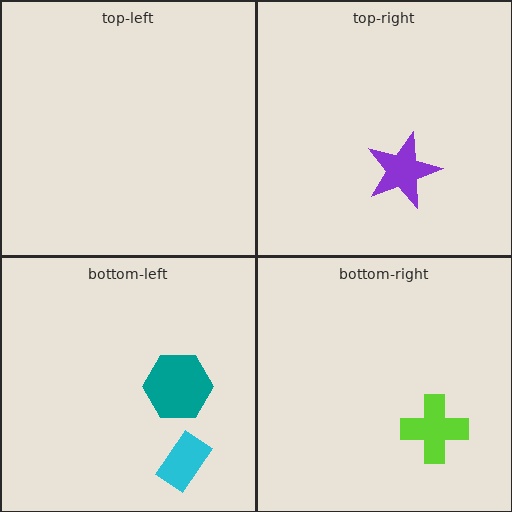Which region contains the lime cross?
The bottom-right region.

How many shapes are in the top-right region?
1.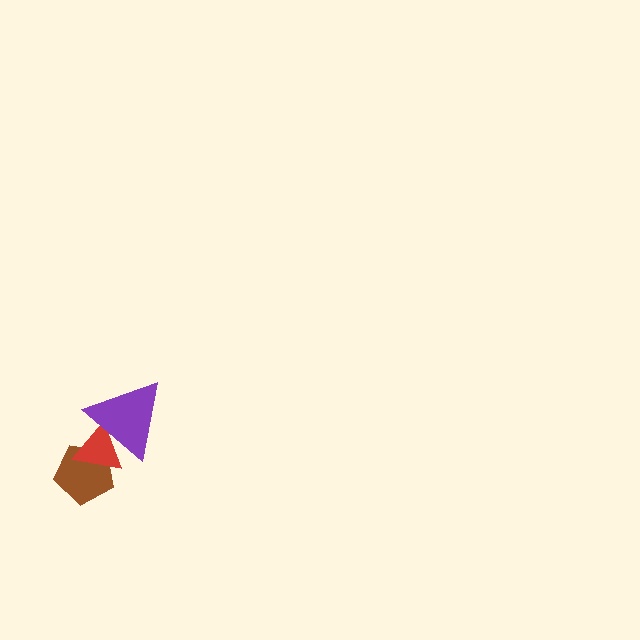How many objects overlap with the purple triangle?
2 objects overlap with the purple triangle.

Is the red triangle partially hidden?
Yes, it is partially covered by another shape.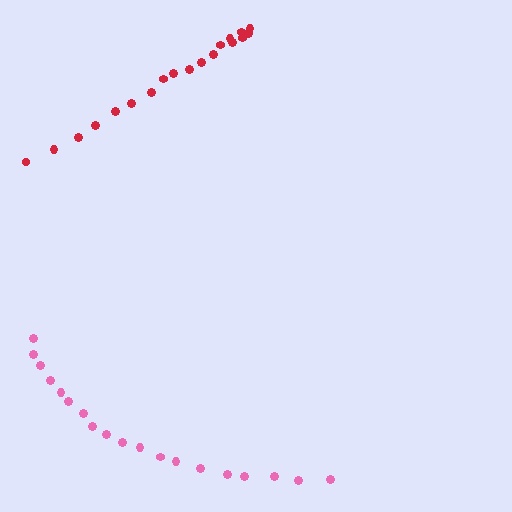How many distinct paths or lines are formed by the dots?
There are 2 distinct paths.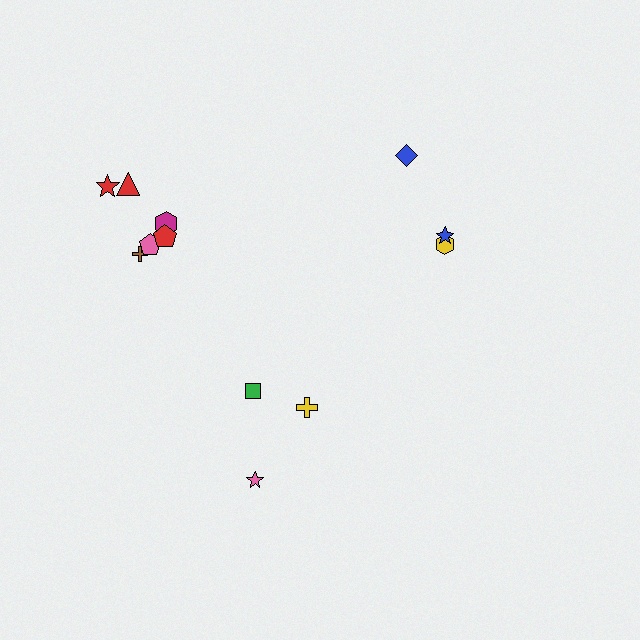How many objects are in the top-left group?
There are 6 objects.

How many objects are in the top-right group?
There are 3 objects.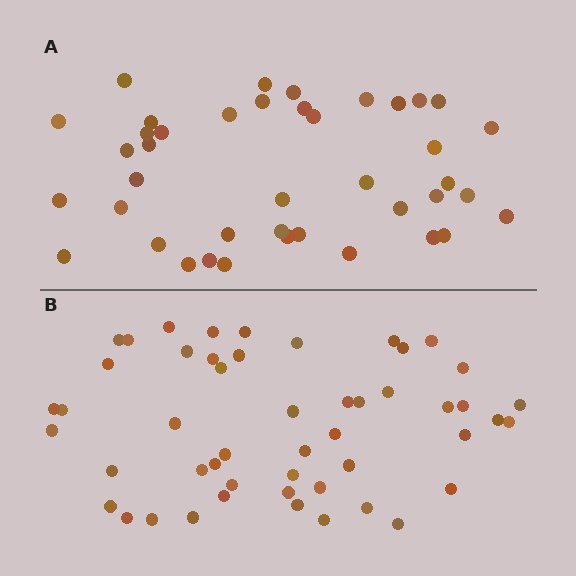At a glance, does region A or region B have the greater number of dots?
Region B (the bottom region) has more dots.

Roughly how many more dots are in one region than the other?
Region B has roughly 8 or so more dots than region A.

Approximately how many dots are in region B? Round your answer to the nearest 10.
About 50 dots.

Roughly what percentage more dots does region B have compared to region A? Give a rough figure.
About 20% more.